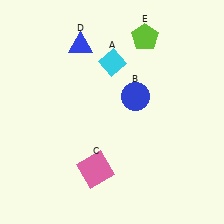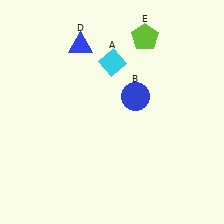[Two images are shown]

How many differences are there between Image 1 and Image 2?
There is 1 difference between the two images.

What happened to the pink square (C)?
The pink square (C) was removed in Image 2. It was in the bottom-left area of Image 1.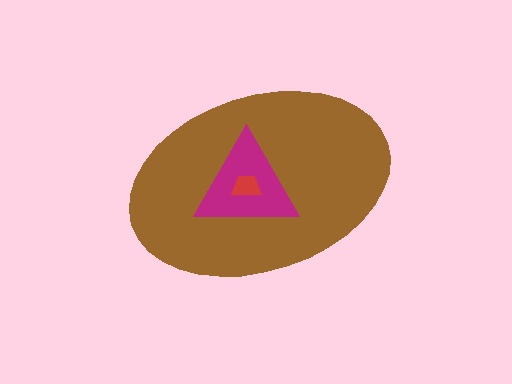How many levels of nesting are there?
3.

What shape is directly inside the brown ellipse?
The magenta triangle.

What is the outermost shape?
The brown ellipse.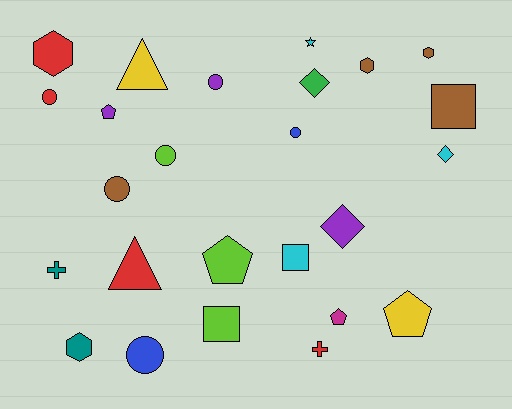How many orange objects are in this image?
There are no orange objects.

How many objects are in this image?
There are 25 objects.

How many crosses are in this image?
There are 2 crosses.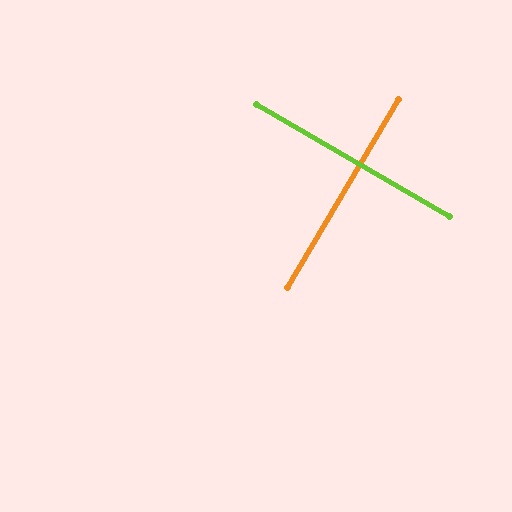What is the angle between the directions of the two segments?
Approximately 90 degrees.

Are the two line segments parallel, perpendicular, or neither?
Perpendicular — they meet at approximately 90°.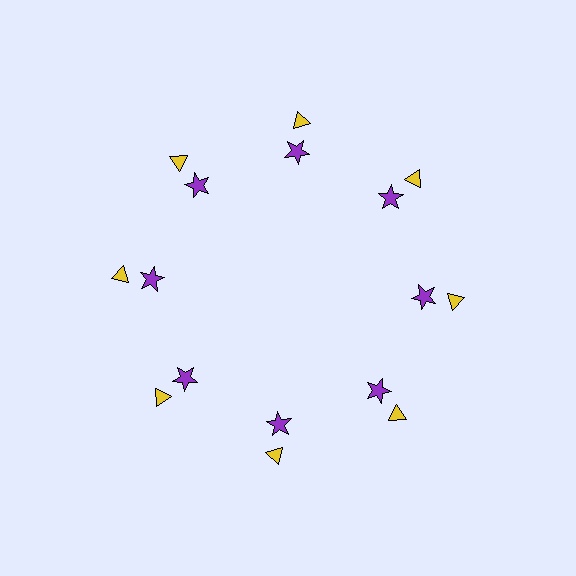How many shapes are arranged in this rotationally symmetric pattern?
There are 16 shapes, arranged in 8 groups of 2.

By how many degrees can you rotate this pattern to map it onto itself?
The pattern maps onto itself every 45 degrees of rotation.